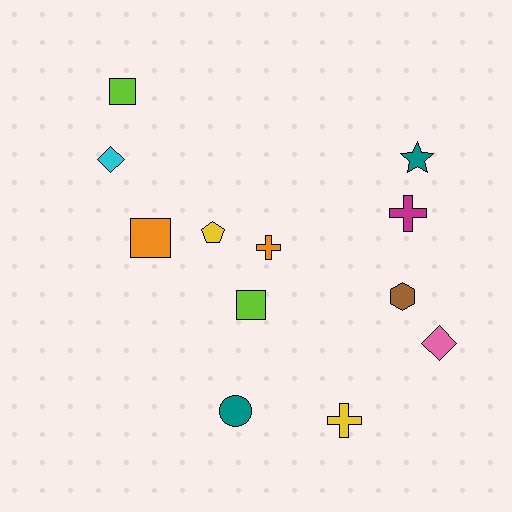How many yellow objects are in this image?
There are 2 yellow objects.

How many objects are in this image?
There are 12 objects.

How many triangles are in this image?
There are no triangles.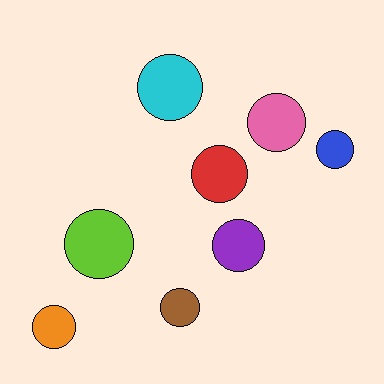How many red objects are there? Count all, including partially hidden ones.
There is 1 red object.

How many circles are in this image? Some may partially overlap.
There are 8 circles.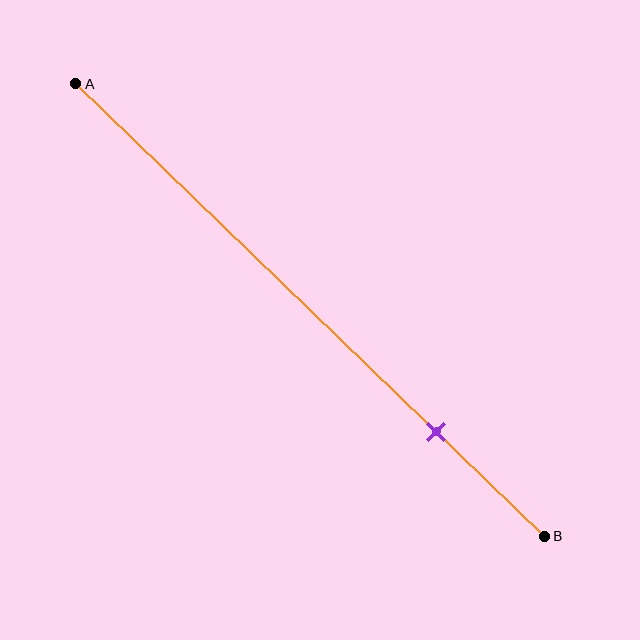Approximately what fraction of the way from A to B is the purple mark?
The purple mark is approximately 75% of the way from A to B.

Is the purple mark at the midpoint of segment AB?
No, the mark is at about 75% from A, not at the 50% midpoint.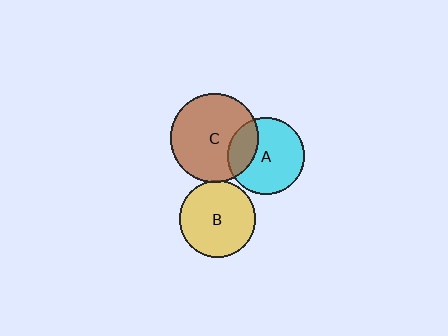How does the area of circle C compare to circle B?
Approximately 1.3 times.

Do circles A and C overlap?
Yes.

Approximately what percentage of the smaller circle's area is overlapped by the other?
Approximately 25%.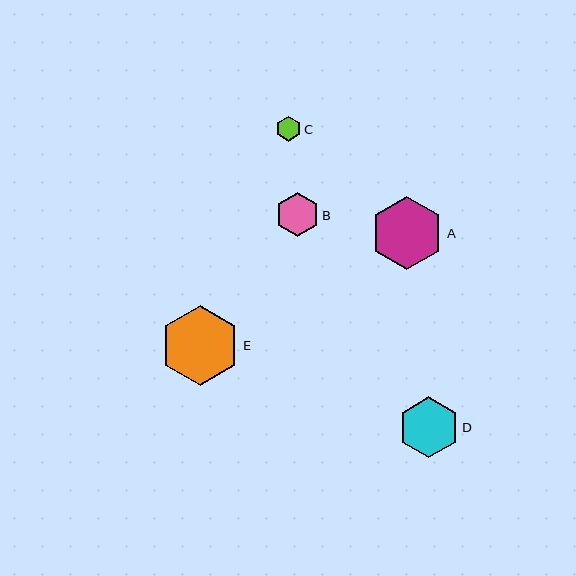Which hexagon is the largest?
Hexagon E is the largest with a size of approximately 80 pixels.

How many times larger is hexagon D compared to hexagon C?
Hexagon D is approximately 2.5 times the size of hexagon C.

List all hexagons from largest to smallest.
From largest to smallest: E, A, D, B, C.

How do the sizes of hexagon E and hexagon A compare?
Hexagon E and hexagon A are approximately the same size.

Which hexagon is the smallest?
Hexagon C is the smallest with a size of approximately 25 pixels.